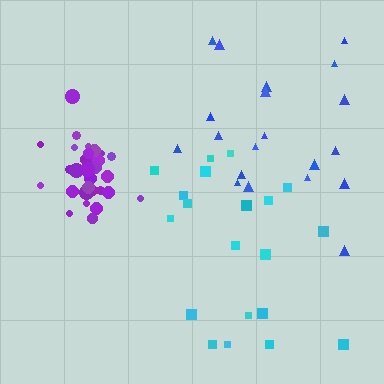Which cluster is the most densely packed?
Purple.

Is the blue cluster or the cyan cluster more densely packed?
Blue.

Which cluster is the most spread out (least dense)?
Cyan.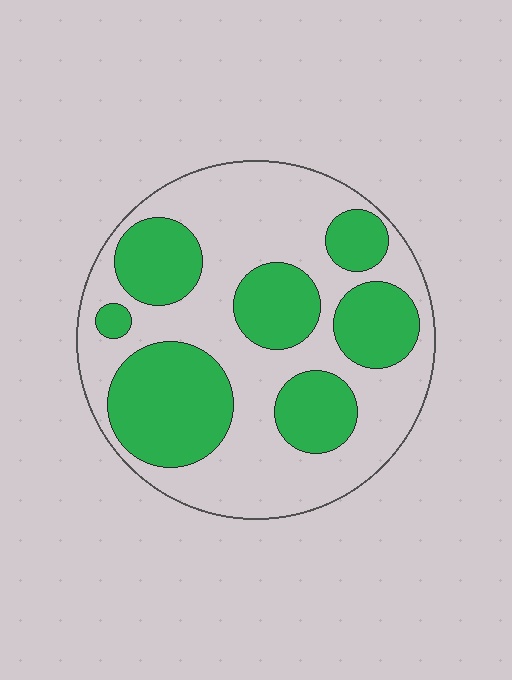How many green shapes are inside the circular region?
7.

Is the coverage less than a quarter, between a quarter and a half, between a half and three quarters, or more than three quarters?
Between a quarter and a half.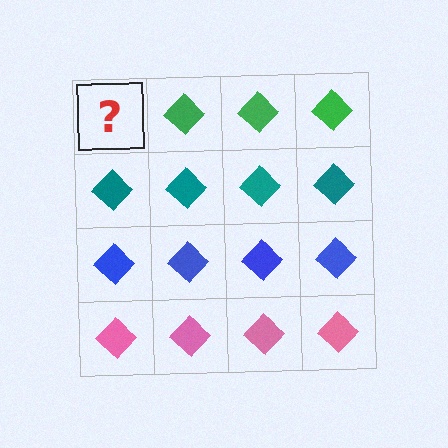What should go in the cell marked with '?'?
The missing cell should contain a green diamond.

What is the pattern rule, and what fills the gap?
The rule is that each row has a consistent color. The gap should be filled with a green diamond.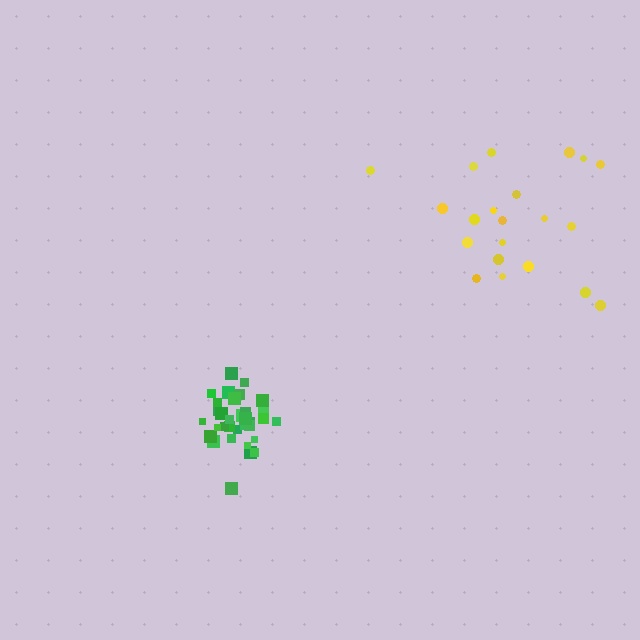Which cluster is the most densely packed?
Green.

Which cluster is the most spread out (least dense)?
Yellow.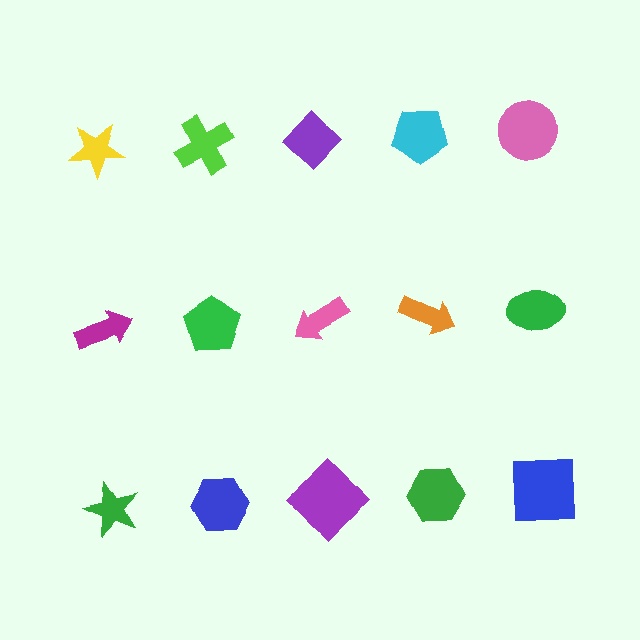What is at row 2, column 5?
A green ellipse.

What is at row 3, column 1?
A green star.